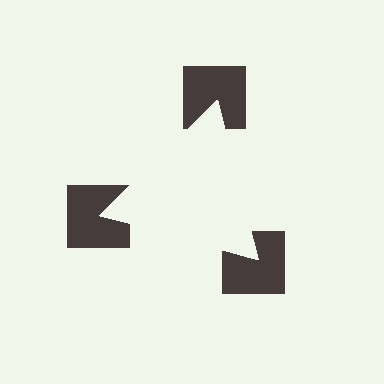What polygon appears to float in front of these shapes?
An illusory triangle — its edges are inferred from the aligned wedge cuts in the notched squares, not physically drawn.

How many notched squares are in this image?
There are 3 — one at each vertex of the illusory triangle.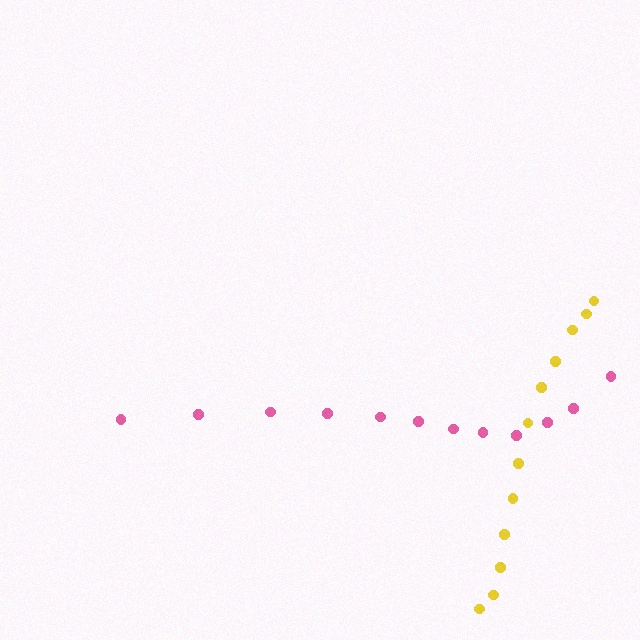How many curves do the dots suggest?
There are 2 distinct paths.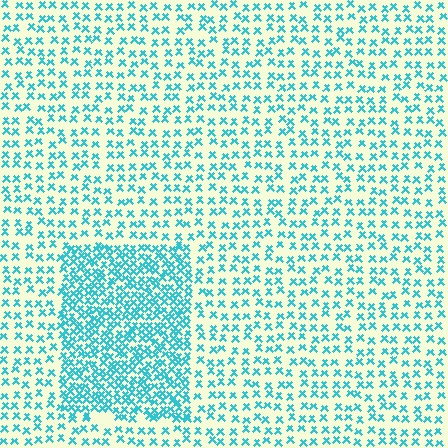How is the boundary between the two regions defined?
The boundary is defined by a change in element density (approximately 2.2x ratio). All elements are the same color, size, and shape.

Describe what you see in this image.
The image contains small cyan elements arranged at two different densities. A rectangle-shaped region is visible where the elements are more densely packed than the surrounding area.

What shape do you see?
I see a rectangle.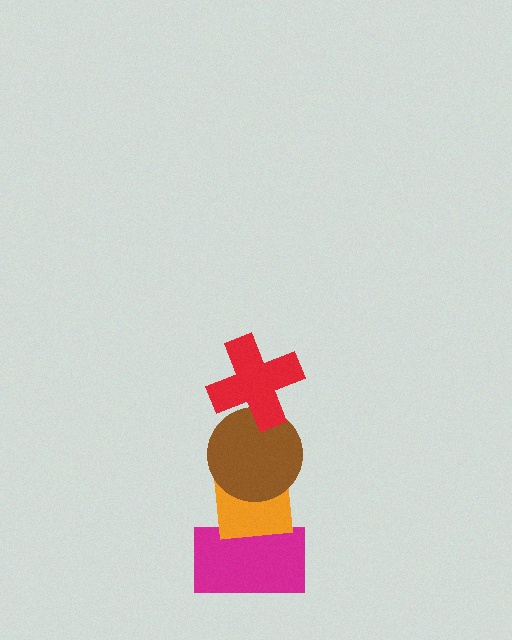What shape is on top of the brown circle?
The red cross is on top of the brown circle.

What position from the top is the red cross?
The red cross is 1st from the top.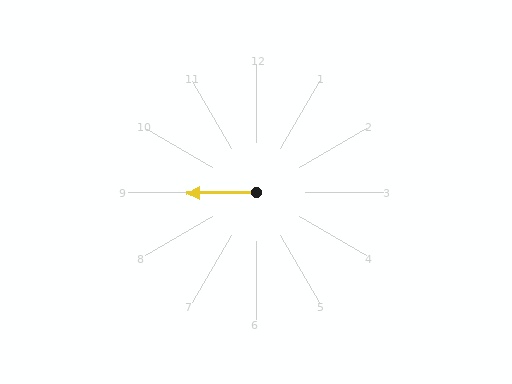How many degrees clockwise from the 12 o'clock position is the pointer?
Approximately 269 degrees.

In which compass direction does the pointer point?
West.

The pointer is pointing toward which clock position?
Roughly 9 o'clock.